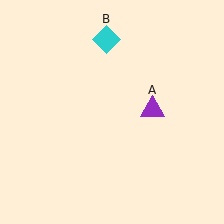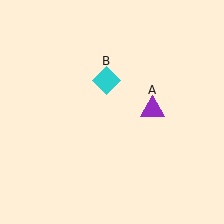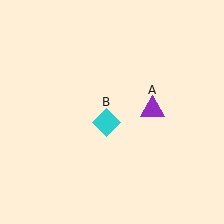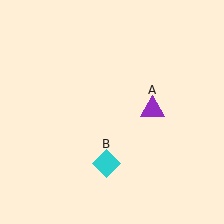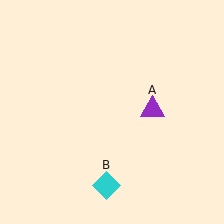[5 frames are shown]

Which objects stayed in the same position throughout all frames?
Purple triangle (object A) remained stationary.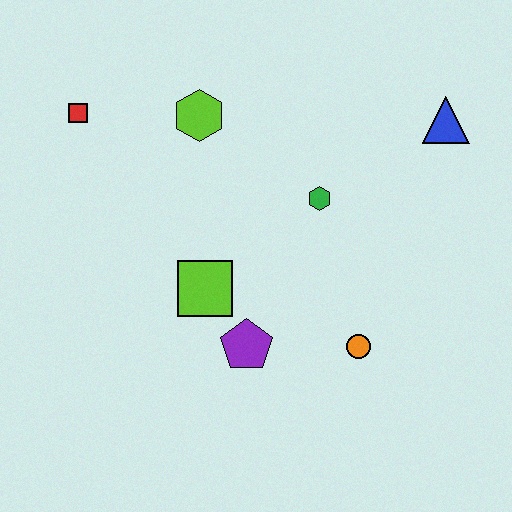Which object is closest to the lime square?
The purple pentagon is closest to the lime square.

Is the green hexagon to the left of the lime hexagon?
No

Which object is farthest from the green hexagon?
The red square is farthest from the green hexagon.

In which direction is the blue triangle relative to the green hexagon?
The blue triangle is to the right of the green hexagon.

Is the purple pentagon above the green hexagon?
No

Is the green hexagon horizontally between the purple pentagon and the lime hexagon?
No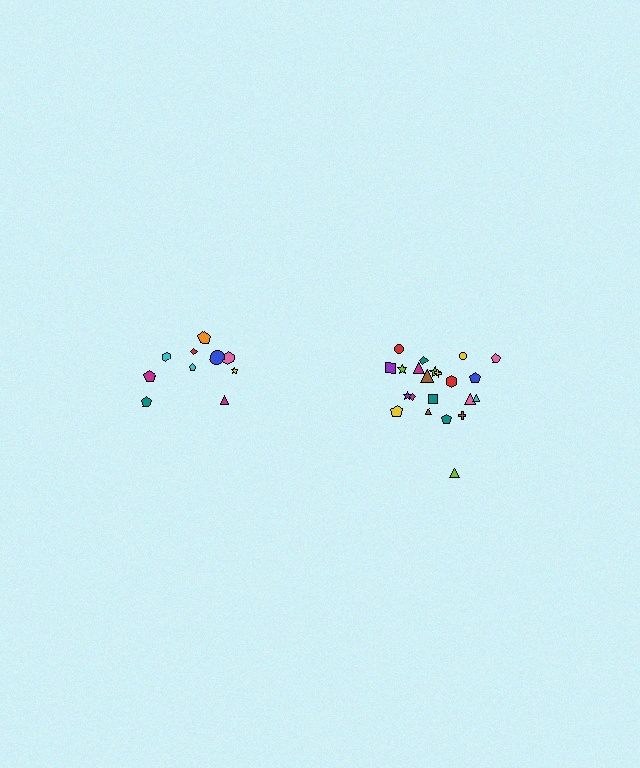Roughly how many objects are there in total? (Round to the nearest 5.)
Roughly 30 objects in total.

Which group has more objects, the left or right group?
The right group.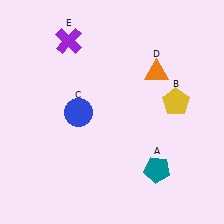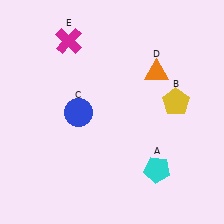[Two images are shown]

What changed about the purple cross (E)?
In Image 1, E is purple. In Image 2, it changed to magenta.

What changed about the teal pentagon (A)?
In Image 1, A is teal. In Image 2, it changed to cyan.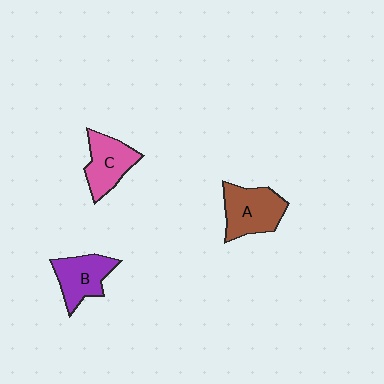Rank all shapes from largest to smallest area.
From largest to smallest: A (brown), C (pink), B (purple).